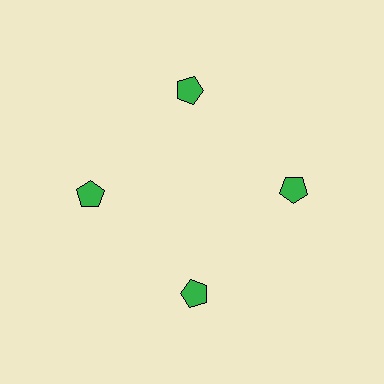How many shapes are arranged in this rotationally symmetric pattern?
There are 4 shapes, arranged in 4 groups of 1.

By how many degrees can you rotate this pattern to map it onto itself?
The pattern maps onto itself every 90 degrees of rotation.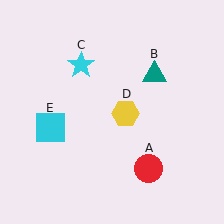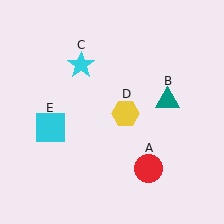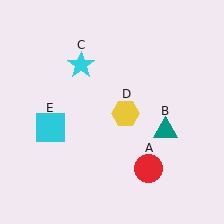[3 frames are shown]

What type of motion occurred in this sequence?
The teal triangle (object B) rotated clockwise around the center of the scene.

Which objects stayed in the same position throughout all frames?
Red circle (object A) and cyan star (object C) and yellow hexagon (object D) and cyan square (object E) remained stationary.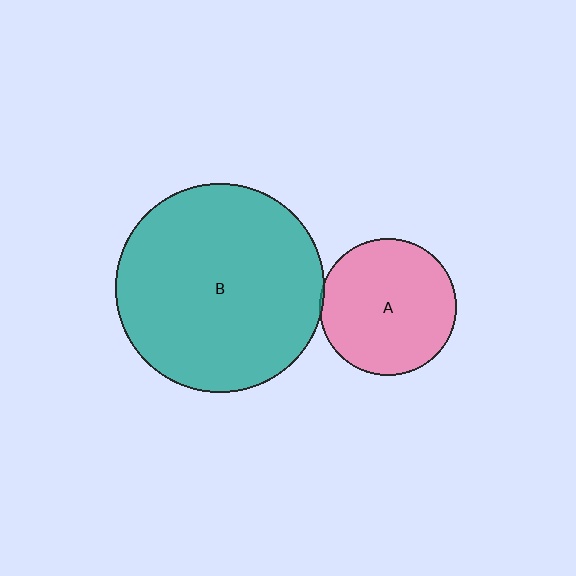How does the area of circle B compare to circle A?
Approximately 2.3 times.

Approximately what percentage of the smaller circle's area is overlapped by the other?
Approximately 5%.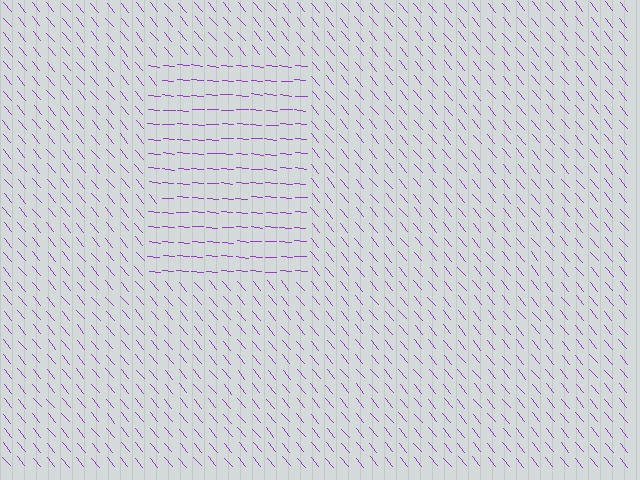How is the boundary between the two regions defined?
The boundary is defined purely by a change in line orientation (approximately 45 degrees difference). All lines are the same color and thickness.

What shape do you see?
I see a rectangle.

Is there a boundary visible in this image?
Yes, there is a texture boundary formed by a change in line orientation.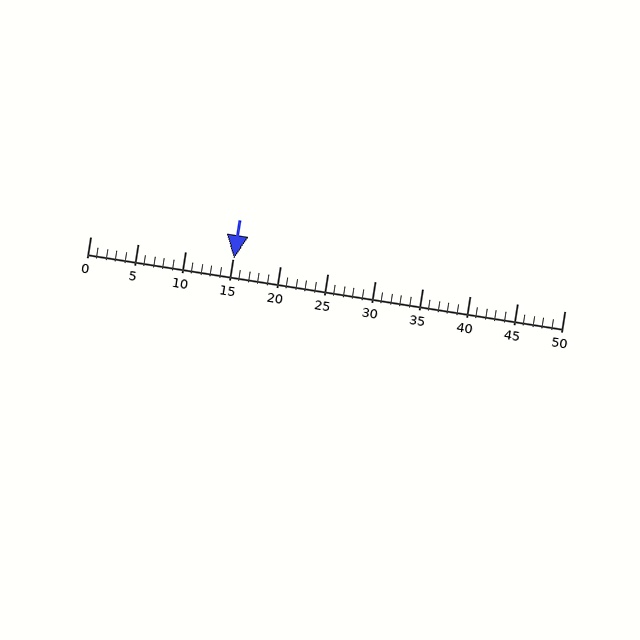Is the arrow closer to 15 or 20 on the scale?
The arrow is closer to 15.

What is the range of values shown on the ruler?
The ruler shows values from 0 to 50.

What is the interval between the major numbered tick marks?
The major tick marks are spaced 5 units apart.